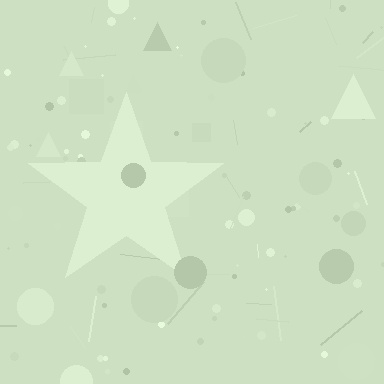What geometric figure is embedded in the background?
A star is embedded in the background.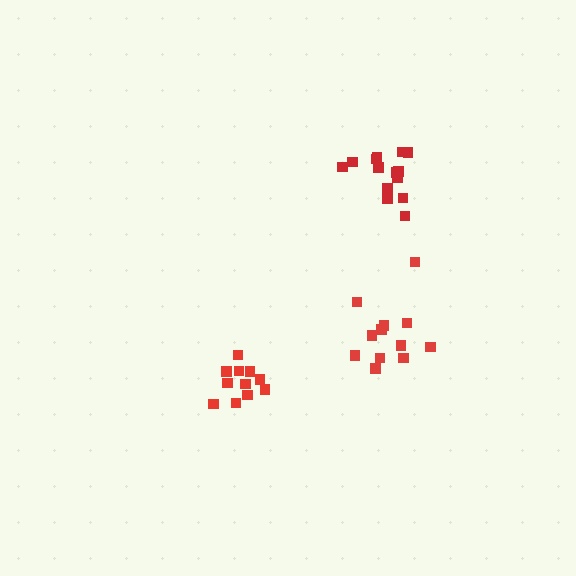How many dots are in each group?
Group 1: 12 dots, Group 2: 11 dots, Group 3: 15 dots (38 total).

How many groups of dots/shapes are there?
There are 3 groups.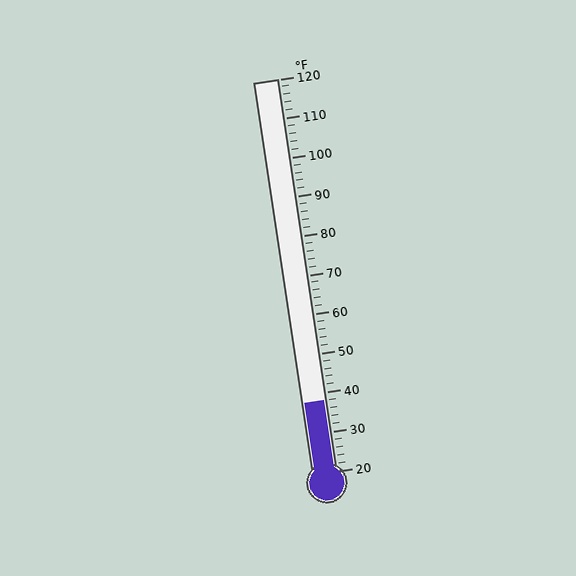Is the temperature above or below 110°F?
The temperature is below 110°F.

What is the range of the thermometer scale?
The thermometer scale ranges from 20°F to 120°F.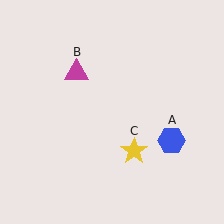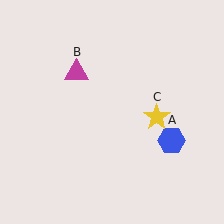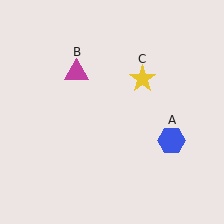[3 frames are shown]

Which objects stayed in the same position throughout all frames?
Blue hexagon (object A) and magenta triangle (object B) remained stationary.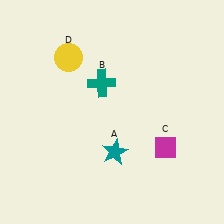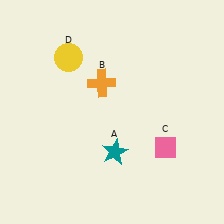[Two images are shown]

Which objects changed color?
B changed from teal to orange. C changed from magenta to pink.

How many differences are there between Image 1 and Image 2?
There are 2 differences between the two images.